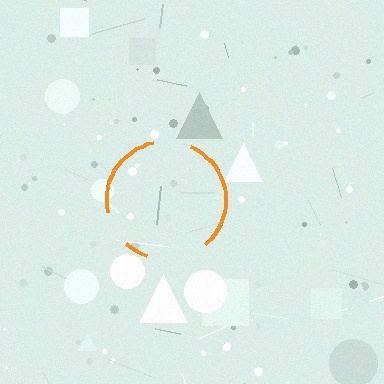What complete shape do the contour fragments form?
The contour fragments form a circle.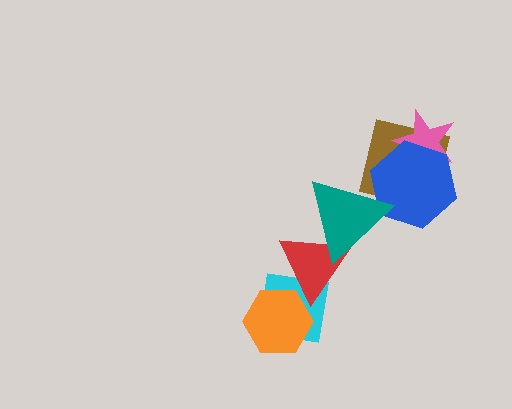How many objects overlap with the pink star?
2 objects overlap with the pink star.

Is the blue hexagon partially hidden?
Yes, it is partially covered by another shape.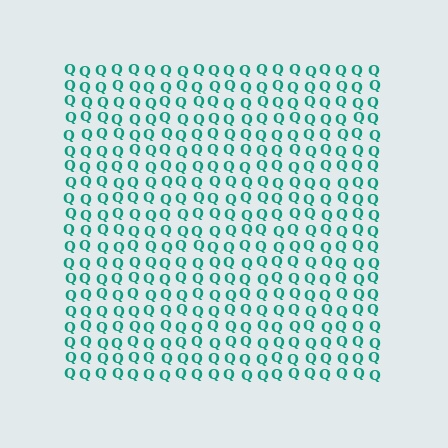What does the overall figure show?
The overall figure shows a square.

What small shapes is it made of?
It is made of small letter Q's.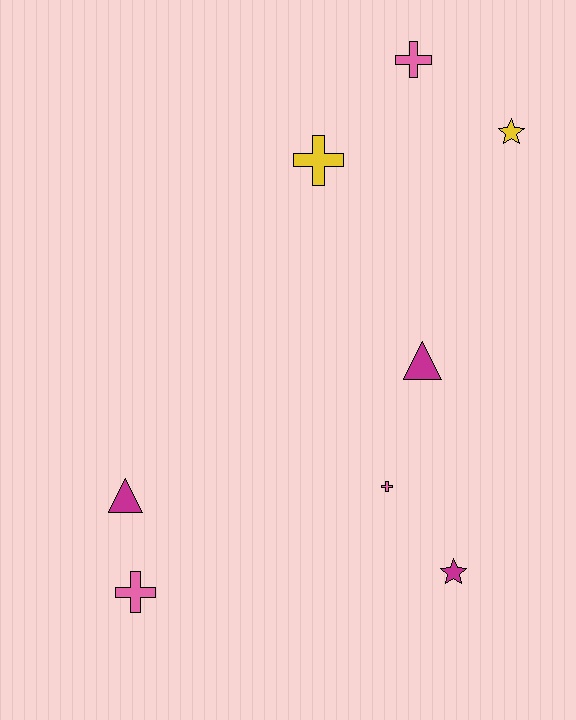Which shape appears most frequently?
Cross, with 4 objects.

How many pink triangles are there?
There are no pink triangles.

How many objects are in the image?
There are 8 objects.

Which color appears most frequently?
Pink, with 3 objects.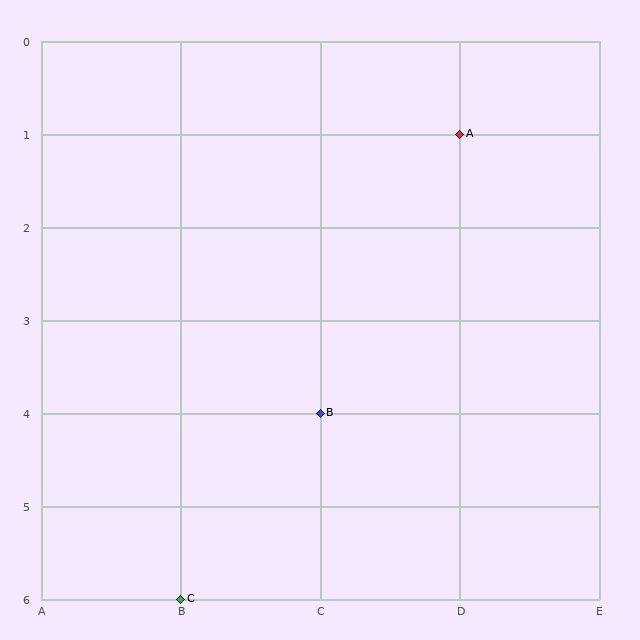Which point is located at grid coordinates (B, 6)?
Point C is at (B, 6).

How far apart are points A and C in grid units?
Points A and C are 2 columns and 5 rows apart (about 5.4 grid units diagonally).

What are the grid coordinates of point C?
Point C is at grid coordinates (B, 6).